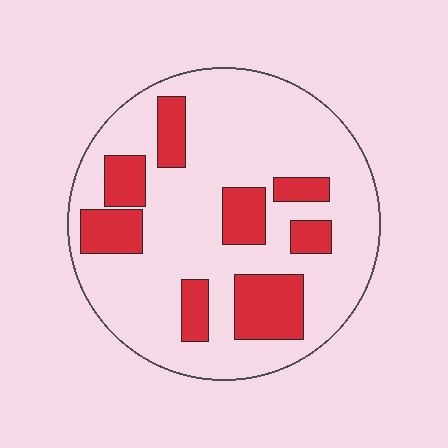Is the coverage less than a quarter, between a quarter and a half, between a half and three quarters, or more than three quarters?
Less than a quarter.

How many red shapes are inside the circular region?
8.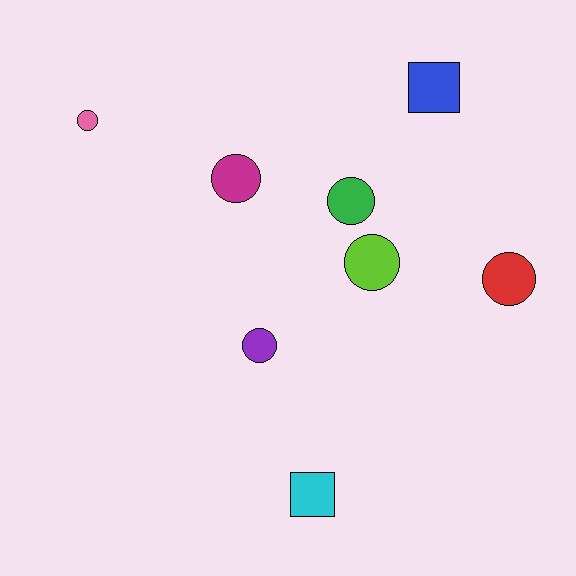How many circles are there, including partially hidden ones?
There are 6 circles.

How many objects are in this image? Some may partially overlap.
There are 8 objects.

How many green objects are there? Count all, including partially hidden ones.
There is 1 green object.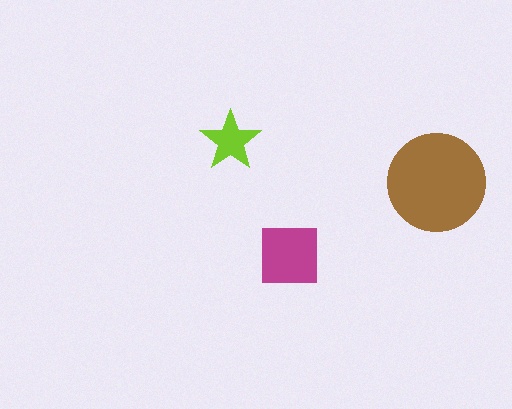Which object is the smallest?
The lime star.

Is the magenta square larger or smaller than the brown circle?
Smaller.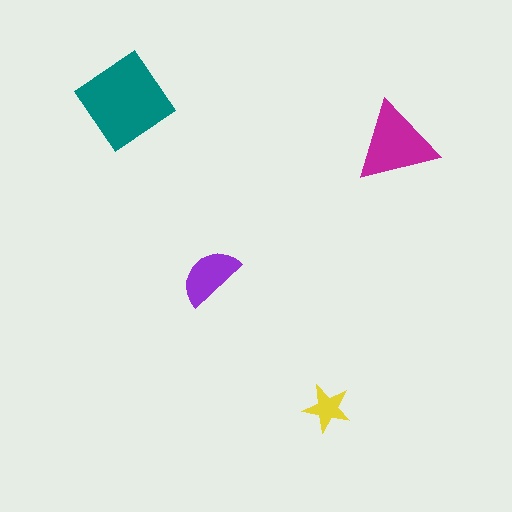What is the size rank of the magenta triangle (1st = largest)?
2nd.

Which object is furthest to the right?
The magenta triangle is rightmost.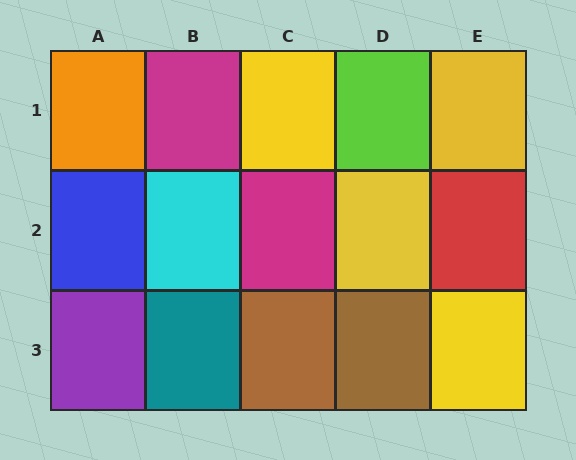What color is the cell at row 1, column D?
Lime.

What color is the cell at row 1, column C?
Yellow.